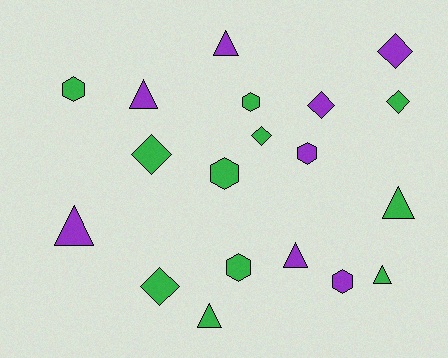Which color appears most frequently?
Green, with 11 objects.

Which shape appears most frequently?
Triangle, with 7 objects.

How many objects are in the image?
There are 19 objects.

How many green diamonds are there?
There are 4 green diamonds.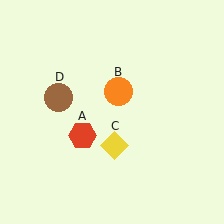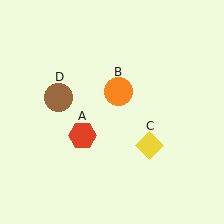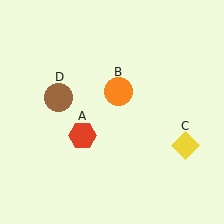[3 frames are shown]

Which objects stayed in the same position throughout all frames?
Red hexagon (object A) and orange circle (object B) and brown circle (object D) remained stationary.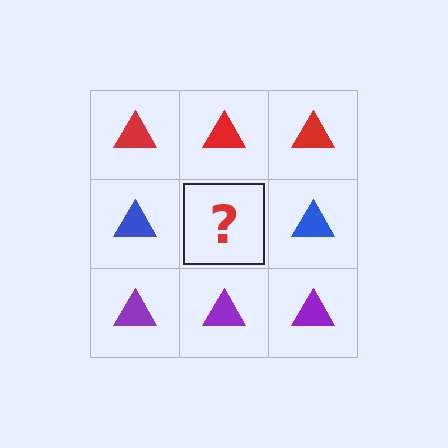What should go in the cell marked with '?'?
The missing cell should contain a blue triangle.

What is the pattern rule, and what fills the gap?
The rule is that each row has a consistent color. The gap should be filled with a blue triangle.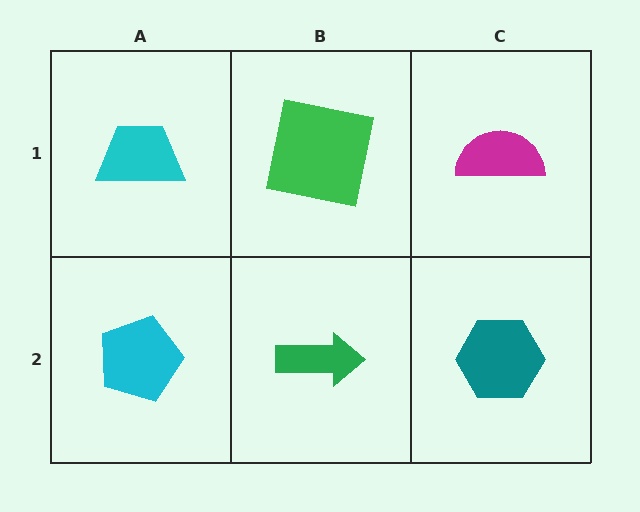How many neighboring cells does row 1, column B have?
3.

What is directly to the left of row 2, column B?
A cyan pentagon.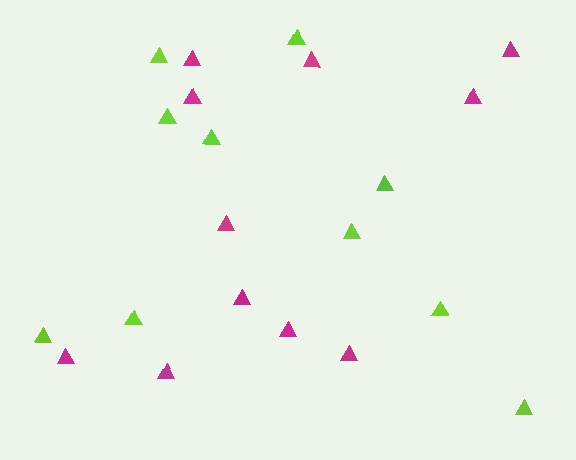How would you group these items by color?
There are 2 groups: one group of lime triangles (10) and one group of magenta triangles (11).